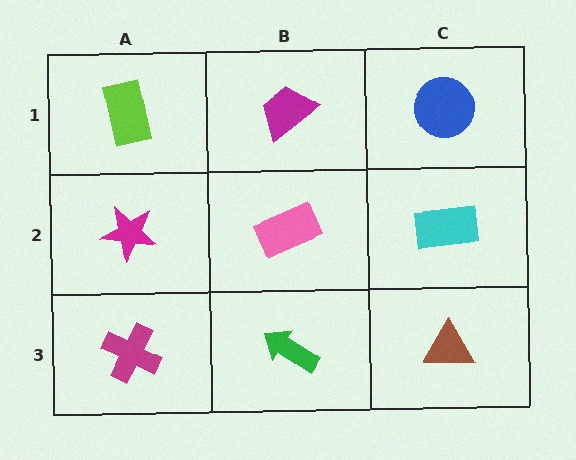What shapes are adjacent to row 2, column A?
A lime rectangle (row 1, column A), a magenta cross (row 3, column A), a pink rectangle (row 2, column B).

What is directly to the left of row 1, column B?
A lime rectangle.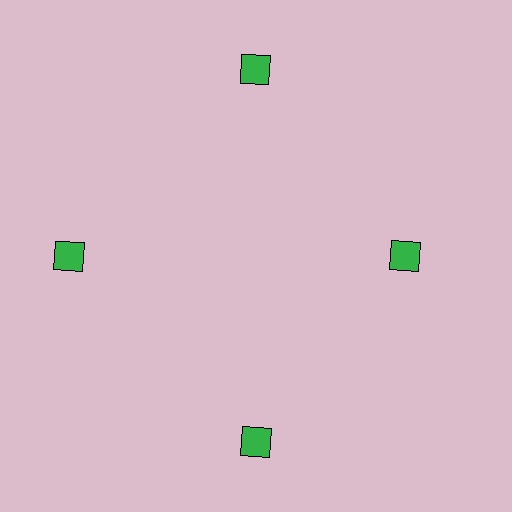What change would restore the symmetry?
The symmetry would be restored by moving it outward, back onto the ring so that all 4 squares sit at equal angles and equal distance from the center.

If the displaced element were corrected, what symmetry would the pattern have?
It would have 4-fold rotational symmetry — the pattern would map onto itself every 90 degrees.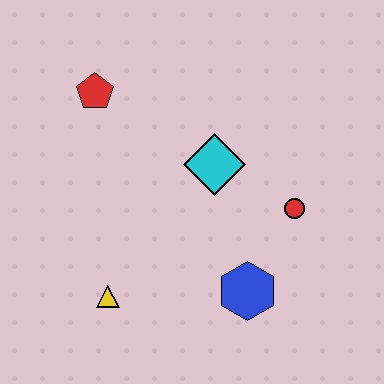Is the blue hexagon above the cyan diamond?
No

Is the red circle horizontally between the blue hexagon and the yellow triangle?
No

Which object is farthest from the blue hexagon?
The red pentagon is farthest from the blue hexagon.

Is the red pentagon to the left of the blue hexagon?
Yes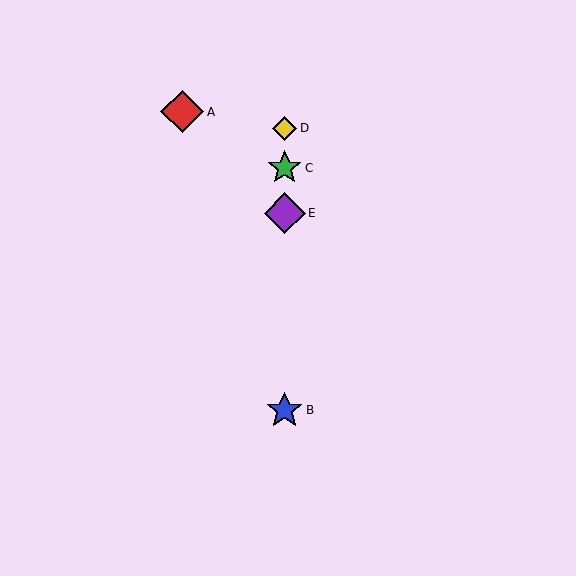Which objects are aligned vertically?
Objects B, C, D, E are aligned vertically.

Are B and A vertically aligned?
No, B is at x≈285 and A is at x≈182.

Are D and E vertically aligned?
Yes, both are at x≈285.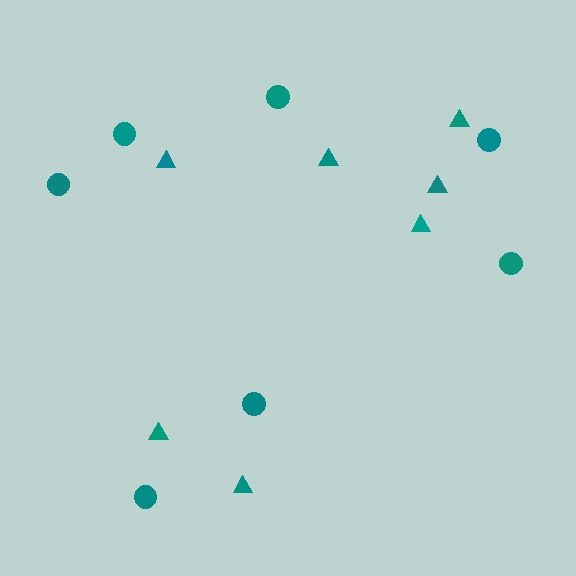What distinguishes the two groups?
There are 2 groups: one group of triangles (7) and one group of circles (7).